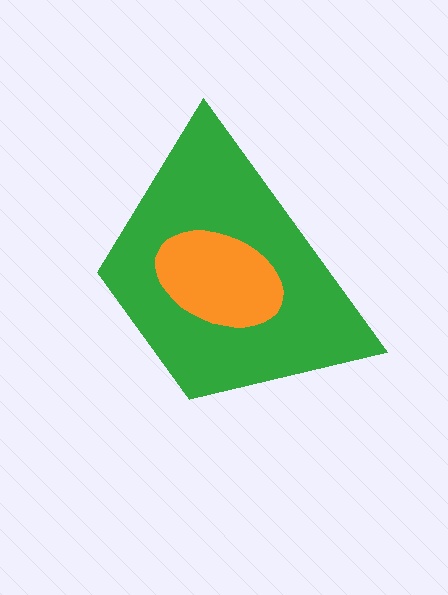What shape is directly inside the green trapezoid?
The orange ellipse.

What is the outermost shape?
The green trapezoid.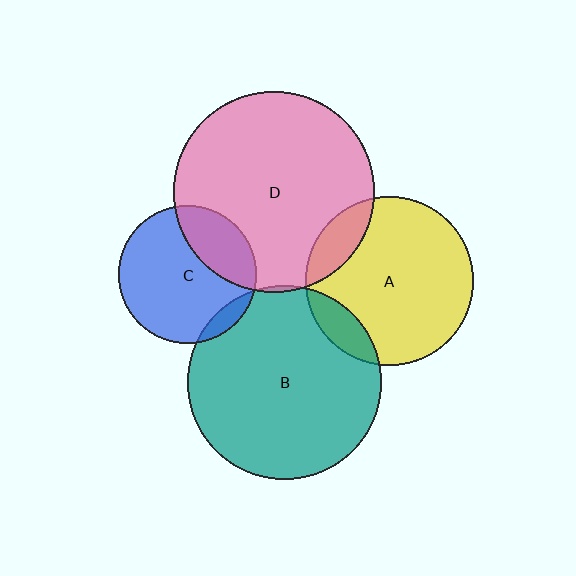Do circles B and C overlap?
Yes.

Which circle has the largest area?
Circle D (pink).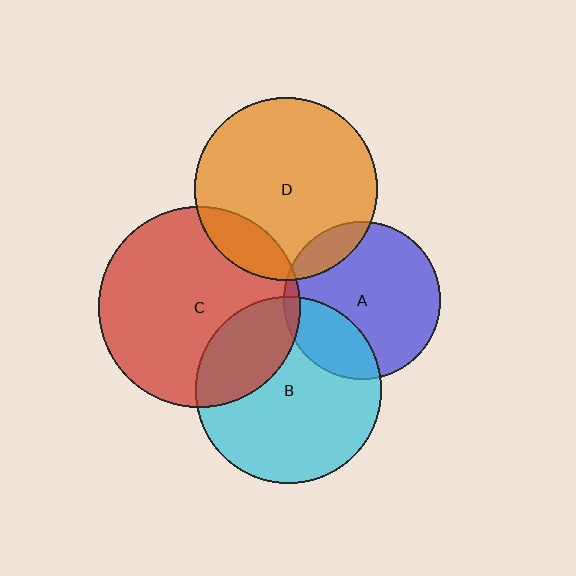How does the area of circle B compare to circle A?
Approximately 1.4 times.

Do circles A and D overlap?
Yes.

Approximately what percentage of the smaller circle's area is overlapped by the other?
Approximately 15%.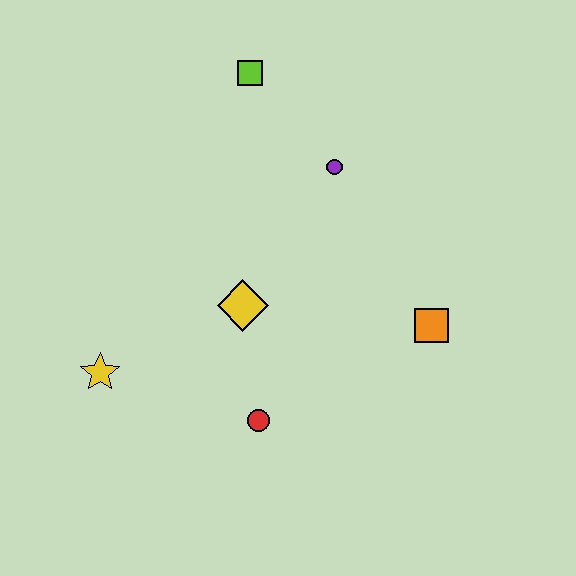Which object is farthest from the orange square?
The yellow star is farthest from the orange square.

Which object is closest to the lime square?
The purple circle is closest to the lime square.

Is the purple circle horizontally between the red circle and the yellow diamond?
No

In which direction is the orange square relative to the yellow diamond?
The orange square is to the right of the yellow diamond.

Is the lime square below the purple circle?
No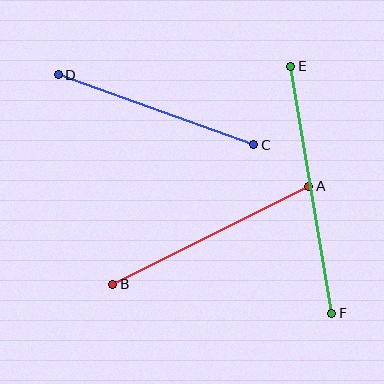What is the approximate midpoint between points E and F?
The midpoint is at approximately (311, 190) pixels.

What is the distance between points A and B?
The distance is approximately 219 pixels.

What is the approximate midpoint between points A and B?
The midpoint is at approximately (211, 235) pixels.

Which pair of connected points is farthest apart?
Points E and F are farthest apart.